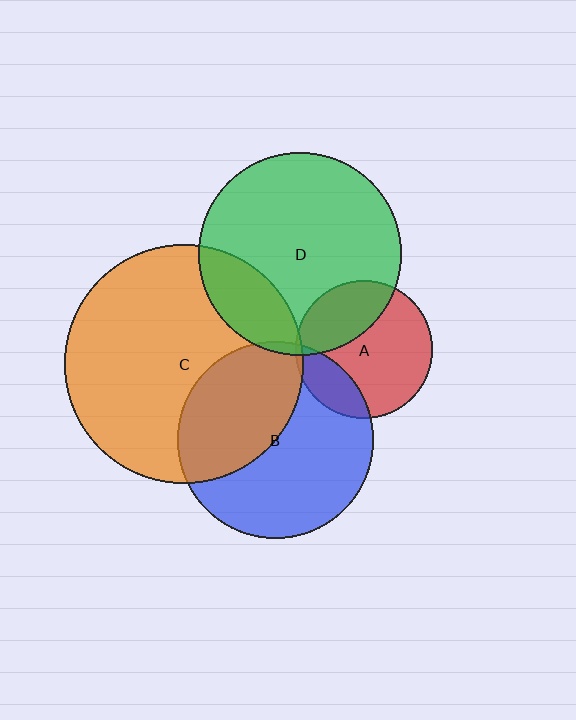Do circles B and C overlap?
Yes.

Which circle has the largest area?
Circle C (orange).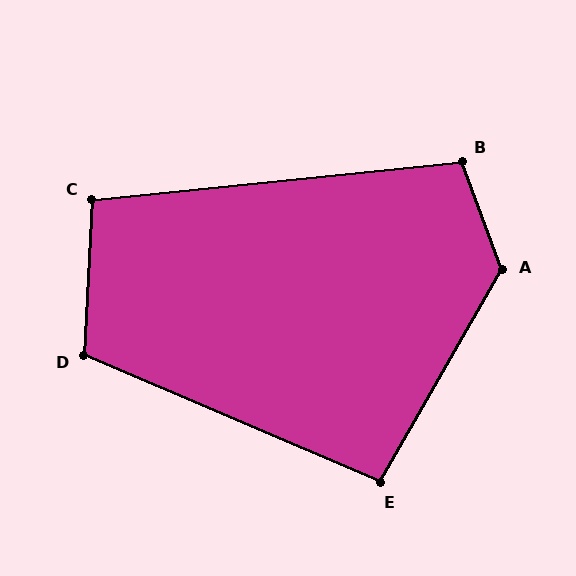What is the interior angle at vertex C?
Approximately 99 degrees (obtuse).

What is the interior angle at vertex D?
Approximately 110 degrees (obtuse).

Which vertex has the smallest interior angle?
E, at approximately 97 degrees.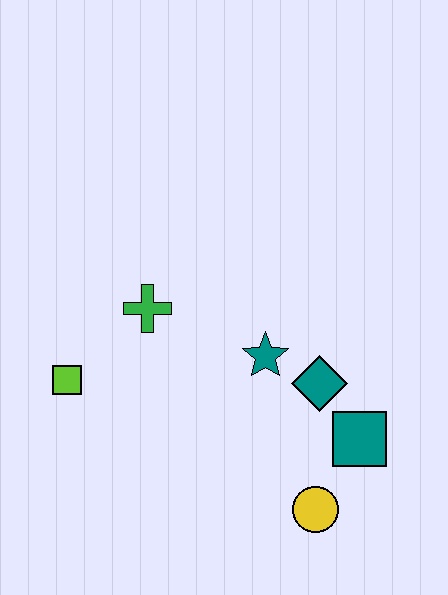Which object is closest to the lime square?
The green cross is closest to the lime square.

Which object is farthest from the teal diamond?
The lime square is farthest from the teal diamond.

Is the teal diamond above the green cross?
No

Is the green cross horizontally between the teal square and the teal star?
No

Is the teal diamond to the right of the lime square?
Yes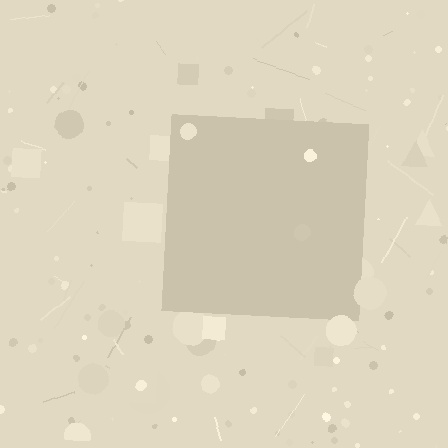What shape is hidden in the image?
A square is hidden in the image.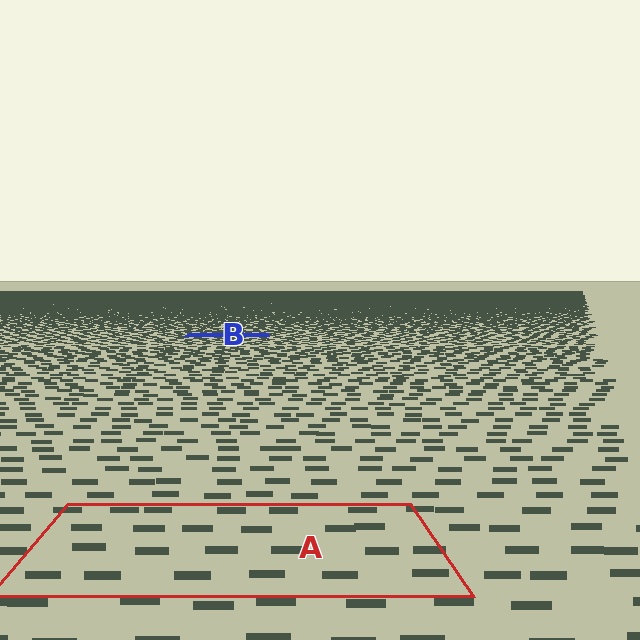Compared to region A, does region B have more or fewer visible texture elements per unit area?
Region B has more texture elements per unit area — they are packed more densely because it is farther away.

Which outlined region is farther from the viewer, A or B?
Region B is farther from the viewer — the texture elements inside it appear smaller and more densely packed.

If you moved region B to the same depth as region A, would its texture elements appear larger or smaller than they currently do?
They would appear larger. At a closer depth, the same texture elements are projected at a bigger on-screen size.